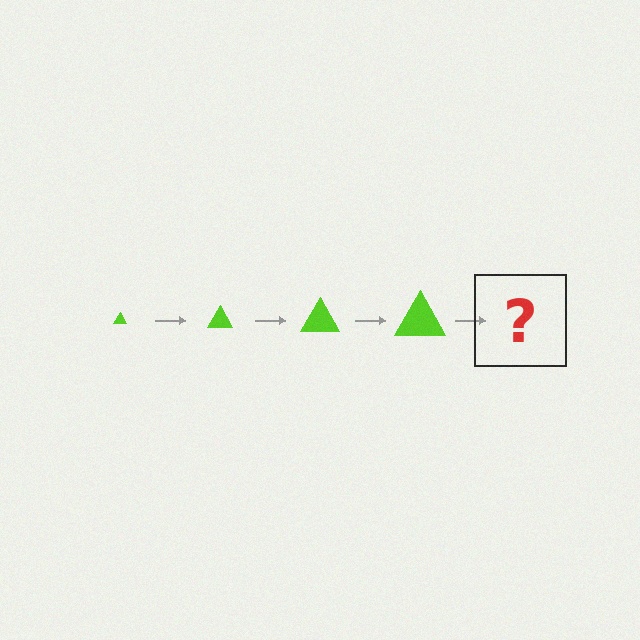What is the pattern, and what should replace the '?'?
The pattern is that the triangle gets progressively larger each step. The '?' should be a lime triangle, larger than the previous one.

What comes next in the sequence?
The next element should be a lime triangle, larger than the previous one.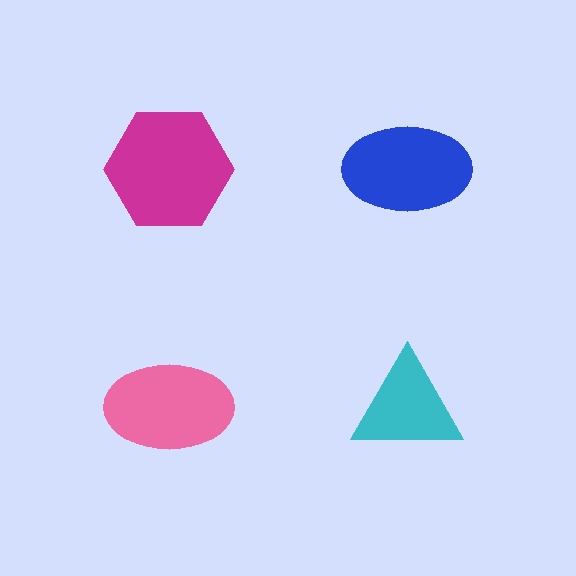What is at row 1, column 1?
A magenta hexagon.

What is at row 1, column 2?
A blue ellipse.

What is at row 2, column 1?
A pink ellipse.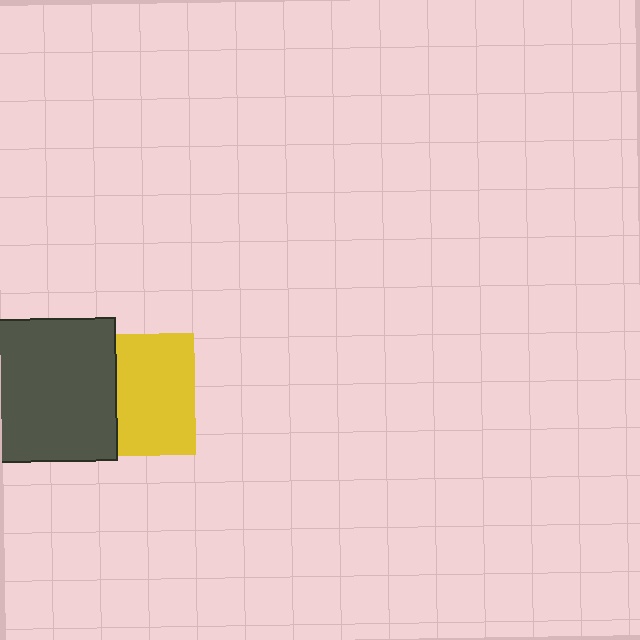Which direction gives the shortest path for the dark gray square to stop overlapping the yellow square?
Moving left gives the shortest separation.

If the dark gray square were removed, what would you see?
You would see the complete yellow square.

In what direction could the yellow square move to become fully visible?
The yellow square could move right. That would shift it out from behind the dark gray square entirely.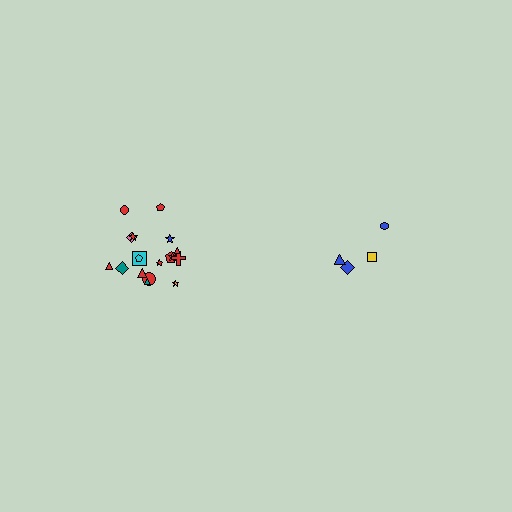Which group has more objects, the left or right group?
The left group.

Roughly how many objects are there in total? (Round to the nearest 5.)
Roughly 20 objects in total.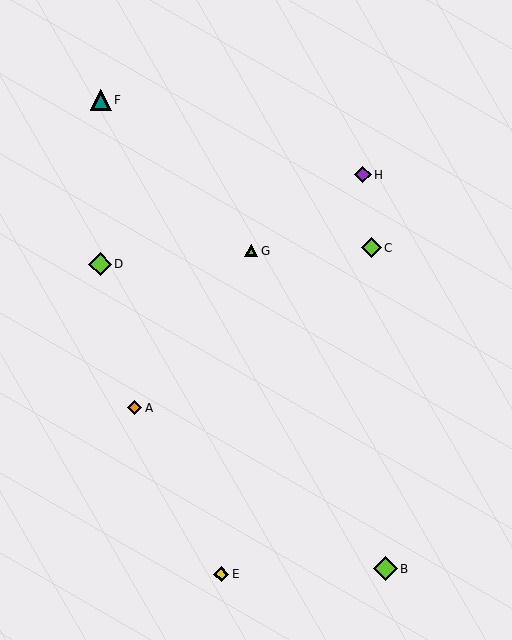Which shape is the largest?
The lime diamond (labeled B) is the largest.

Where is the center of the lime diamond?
The center of the lime diamond is at (385, 569).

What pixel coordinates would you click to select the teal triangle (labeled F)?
Click at (101, 100) to select the teal triangle F.